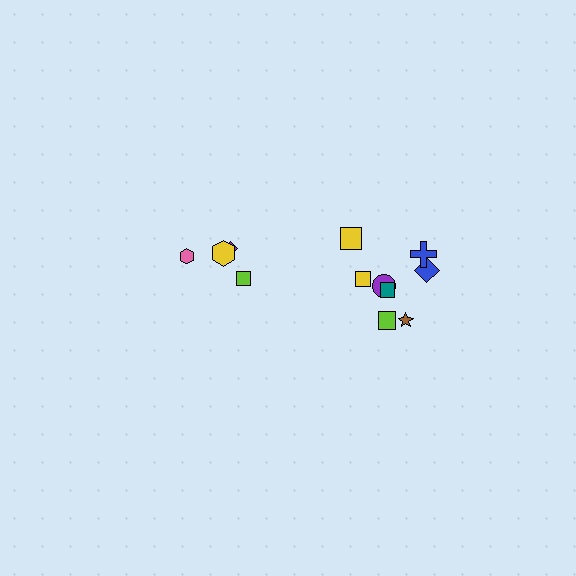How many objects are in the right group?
There are 8 objects.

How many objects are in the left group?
There are 4 objects.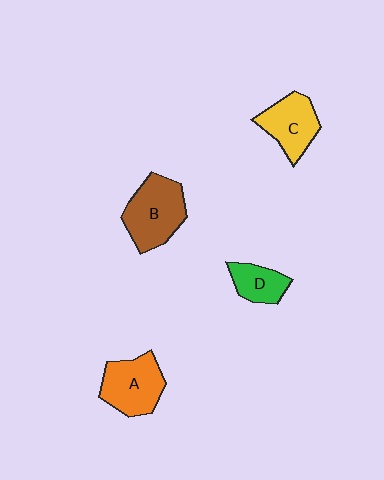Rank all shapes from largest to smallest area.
From largest to smallest: B (brown), A (orange), C (yellow), D (green).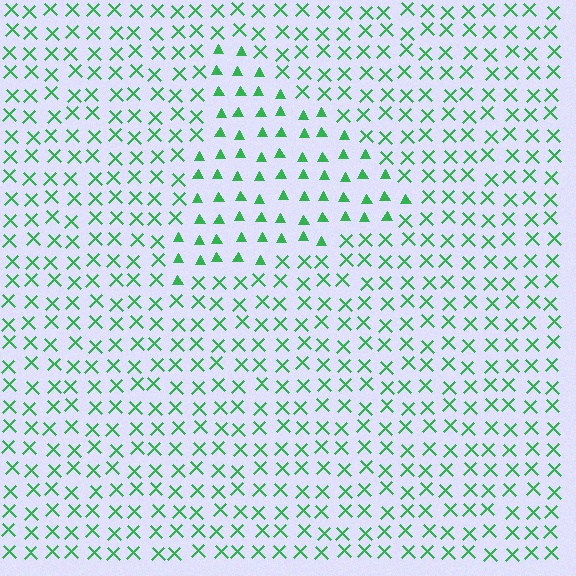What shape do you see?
I see a triangle.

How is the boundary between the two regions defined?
The boundary is defined by a change in element shape: triangles inside vs. X marks outside. All elements share the same color and spacing.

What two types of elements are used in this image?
The image uses triangles inside the triangle region and X marks outside it.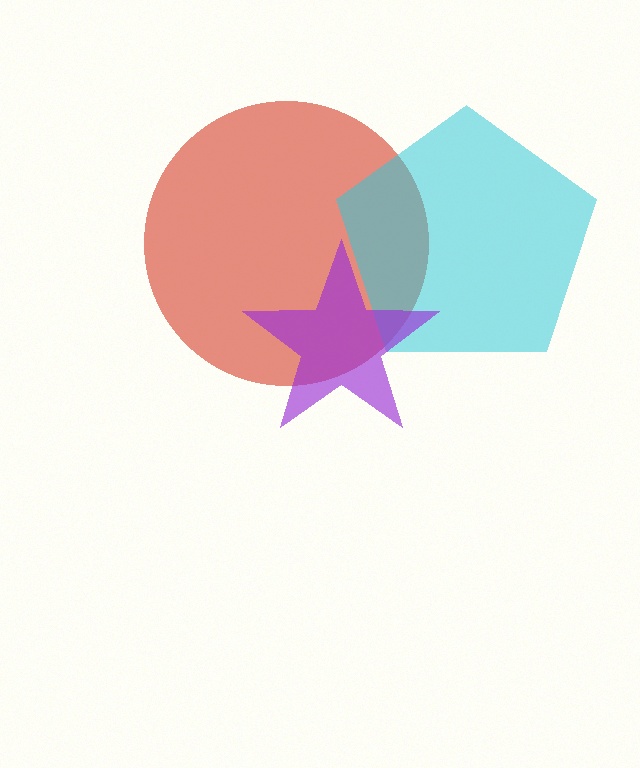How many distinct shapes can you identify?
There are 3 distinct shapes: a red circle, a cyan pentagon, a purple star.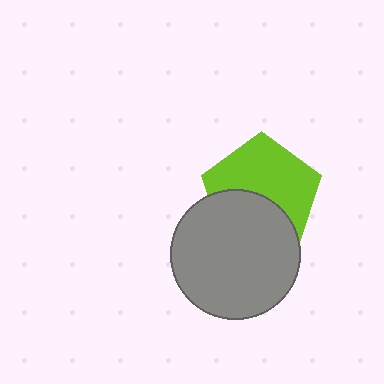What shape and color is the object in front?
The object in front is a gray circle.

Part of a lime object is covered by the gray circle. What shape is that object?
It is a pentagon.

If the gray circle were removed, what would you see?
You would see the complete lime pentagon.